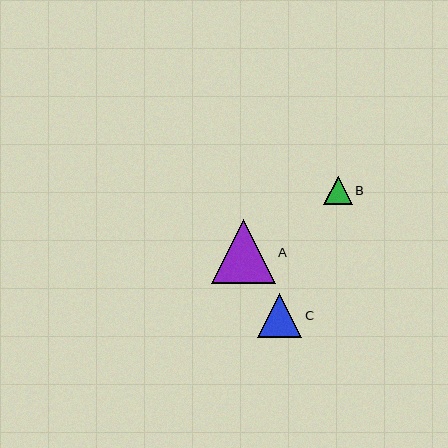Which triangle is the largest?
Triangle A is the largest with a size of approximately 64 pixels.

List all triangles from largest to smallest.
From largest to smallest: A, C, B.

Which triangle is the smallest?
Triangle B is the smallest with a size of approximately 29 pixels.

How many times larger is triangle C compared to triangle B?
Triangle C is approximately 1.5 times the size of triangle B.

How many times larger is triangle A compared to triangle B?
Triangle A is approximately 2.2 times the size of triangle B.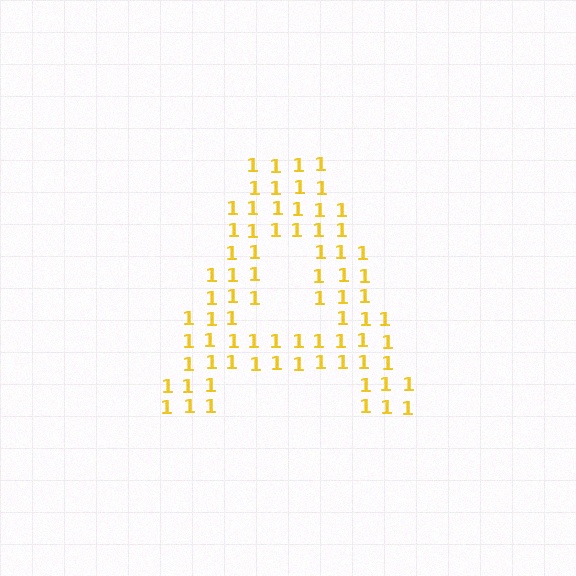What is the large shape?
The large shape is the letter A.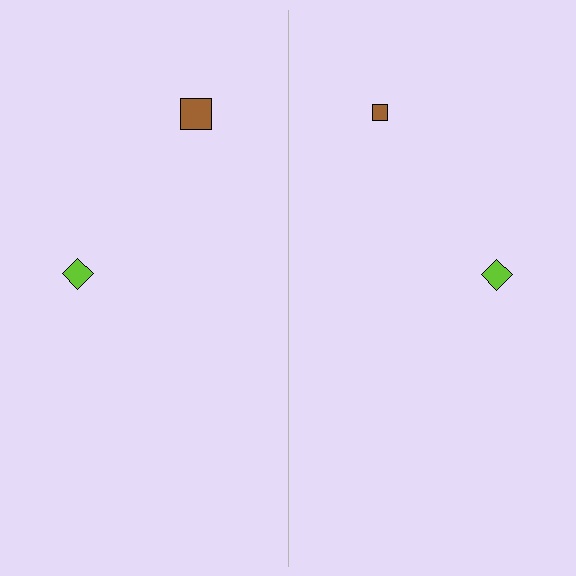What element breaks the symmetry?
The brown square on the right side has a different size than its mirror counterpart.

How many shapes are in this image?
There are 4 shapes in this image.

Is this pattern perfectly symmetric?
No, the pattern is not perfectly symmetric. The brown square on the right side has a different size than its mirror counterpart.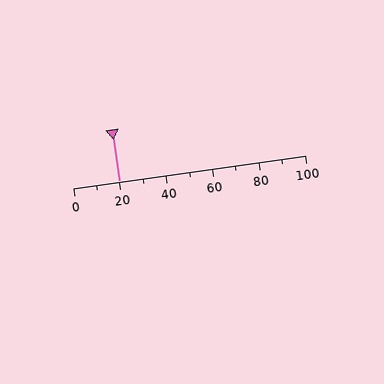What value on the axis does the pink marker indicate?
The marker indicates approximately 20.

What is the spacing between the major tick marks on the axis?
The major ticks are spaced 20 apart.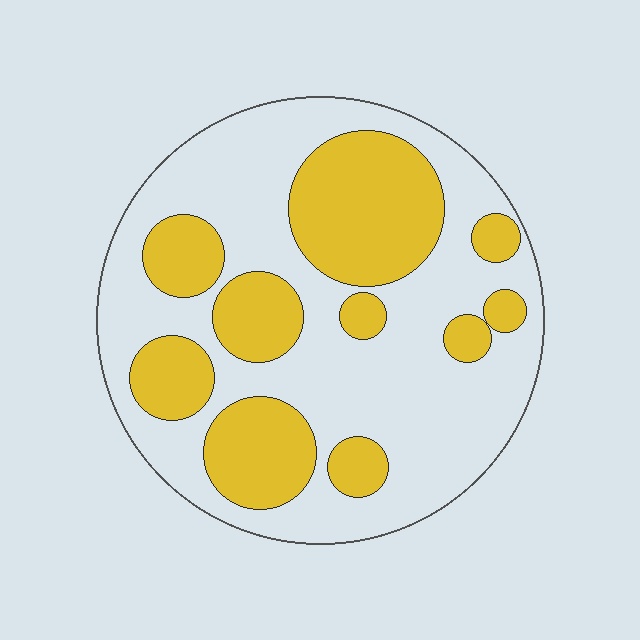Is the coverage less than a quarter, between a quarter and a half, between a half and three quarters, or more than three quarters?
Between a quarter and a half.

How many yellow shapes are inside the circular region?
10.